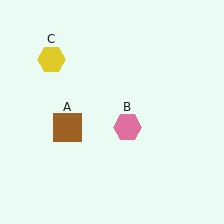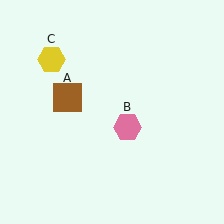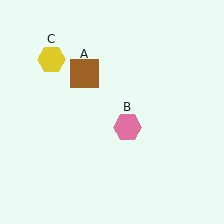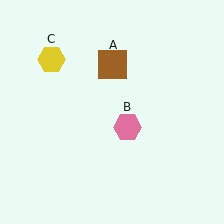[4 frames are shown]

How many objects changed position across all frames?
1 object changed position: brown square (object A).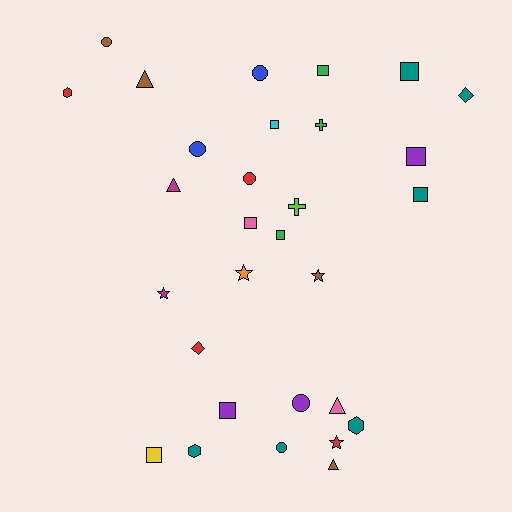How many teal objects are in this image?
There are 6 teal objects.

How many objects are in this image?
There are 30 objects.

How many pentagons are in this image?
There are no pentagons.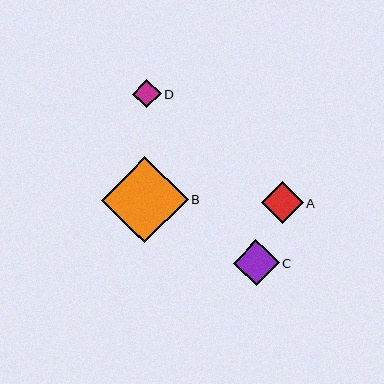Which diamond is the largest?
Diamond B is the largest with a size of approximately 86 pixels.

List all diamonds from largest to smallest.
From largest to smallest: B, C, A, D.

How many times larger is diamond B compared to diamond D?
Diamond B is approximately 3.0 times the size of diamond D.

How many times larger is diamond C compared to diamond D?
Diamond C is approximately 1.6 times the size of diamond D.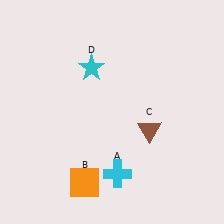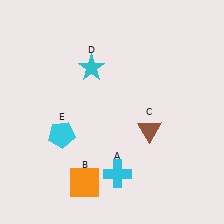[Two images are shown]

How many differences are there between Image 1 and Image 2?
There is 1 difference between the two images.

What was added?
A cyan pentagon (E) was added in Image 2.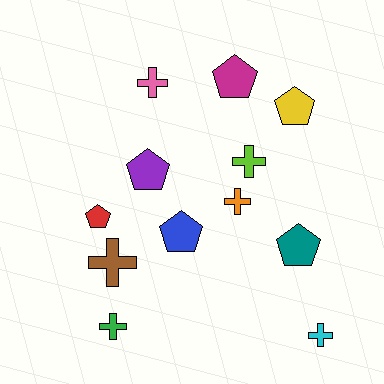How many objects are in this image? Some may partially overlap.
There are 12 objects.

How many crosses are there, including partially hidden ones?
There are 6 crosses.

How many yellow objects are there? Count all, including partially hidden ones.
There is 1 yellow object.